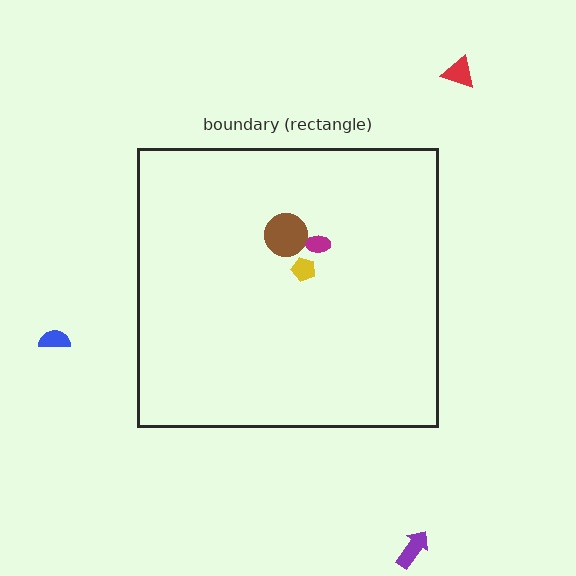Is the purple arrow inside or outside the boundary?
Outside.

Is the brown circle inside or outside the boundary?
Inside.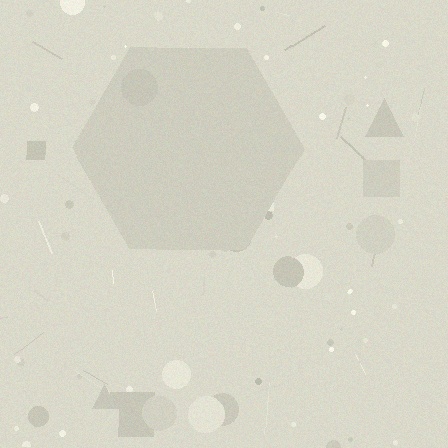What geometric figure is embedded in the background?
A hexagon is embedded in the background.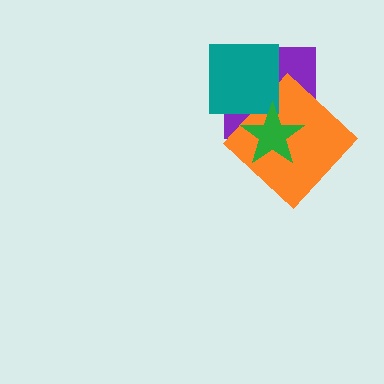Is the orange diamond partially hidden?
Yes, it is partially covered by another shape.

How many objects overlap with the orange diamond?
2 objects overlap with the orange diamond.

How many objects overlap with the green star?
2 objects overlap with the green star.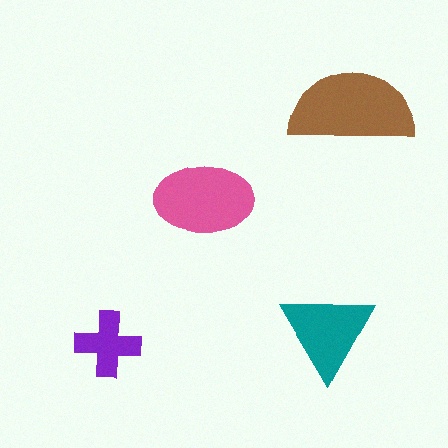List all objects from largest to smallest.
The brown semicircle, the pink ellipse, the teal triangle, the purple cross.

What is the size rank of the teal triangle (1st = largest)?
3rd.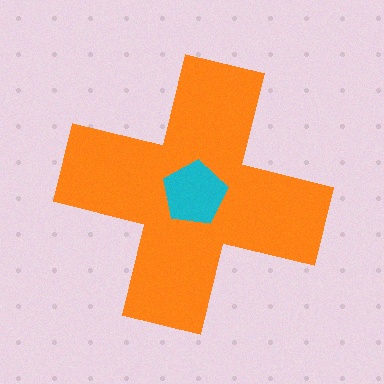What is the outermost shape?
The orange cross.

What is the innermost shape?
The cyan pentagon.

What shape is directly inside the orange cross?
The cyan pentagon.